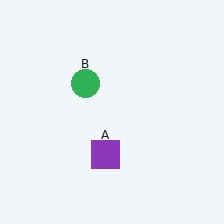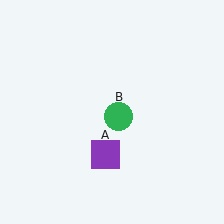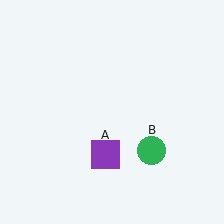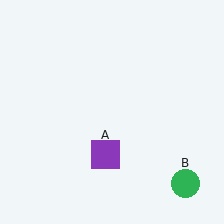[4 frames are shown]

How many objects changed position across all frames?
1 object changed position: green circle (object B).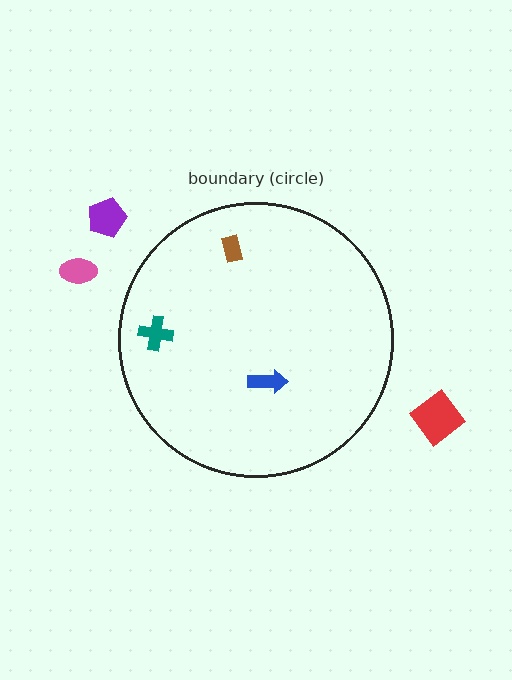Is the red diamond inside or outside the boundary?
Outside.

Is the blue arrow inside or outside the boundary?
Inside.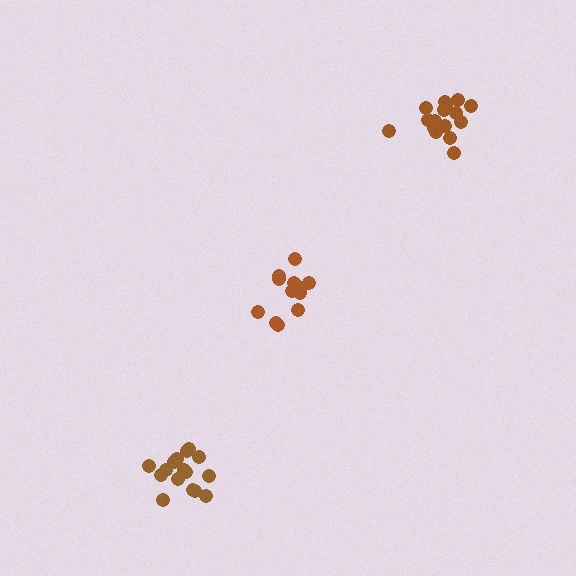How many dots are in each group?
Group 1: 13 dots, Group 2: 16 dots, Group 3: 16 dots (45 total).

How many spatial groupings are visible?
There are 3 spatial groupings.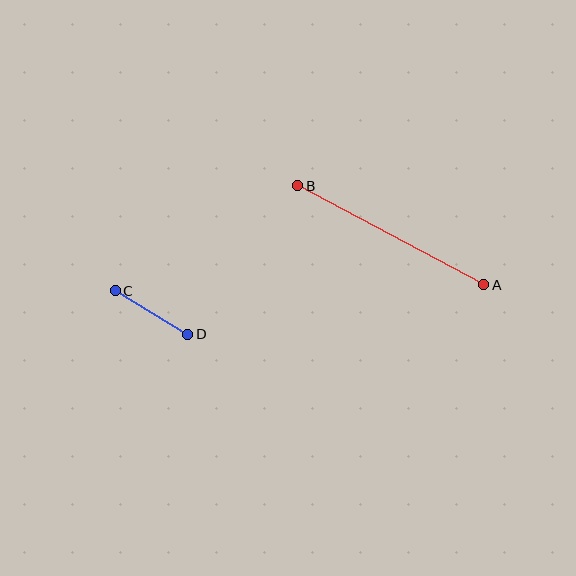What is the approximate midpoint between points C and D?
The midpoint is at approximately (151, 312) pixels.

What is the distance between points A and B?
The distance is approximately 211 pixels.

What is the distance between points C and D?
The distance is approximately 85 pixels.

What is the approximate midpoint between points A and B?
The midpoint is at approximately (391, 235) pixels.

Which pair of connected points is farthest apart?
Points A and B are farthest apart.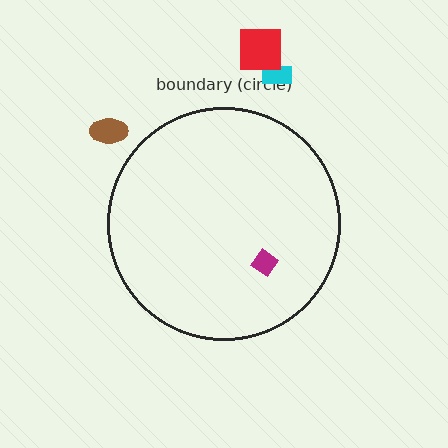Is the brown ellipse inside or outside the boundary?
Outside.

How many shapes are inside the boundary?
1 inside, 3 outside.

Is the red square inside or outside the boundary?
Outside.